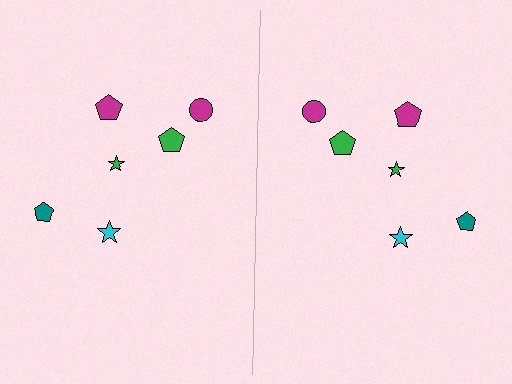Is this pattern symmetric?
Yes, this pattern has bilateral (reflection) symmetry.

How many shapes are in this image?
There are 12 shapes in this image.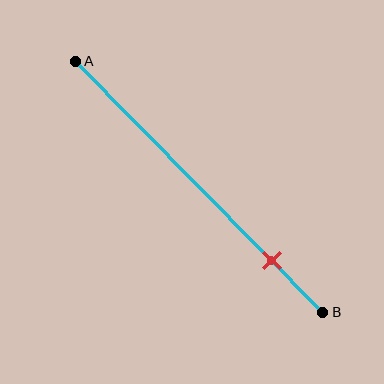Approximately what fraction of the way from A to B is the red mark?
The red mark is approximately 80% of the way from A to B.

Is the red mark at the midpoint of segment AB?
No, the mark is at about 80% from A, not at the 50% midpoint.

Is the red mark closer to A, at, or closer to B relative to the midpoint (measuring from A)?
The red mark is closer to point B than the midpoint of segment AB.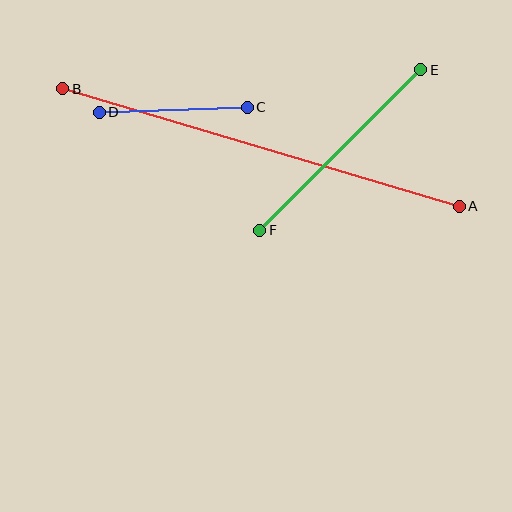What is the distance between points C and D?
The distance is approximately 148 pixels.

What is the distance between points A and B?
The distance is approximately 414 pixels.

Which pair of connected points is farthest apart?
Points A and B are farthest apart.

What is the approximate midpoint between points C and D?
The midpoint is at approximately (173, 110) pixels.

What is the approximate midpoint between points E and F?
The midpoint is at approximately (340, 150) pixels.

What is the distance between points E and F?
The distance is approximately 228 pixels.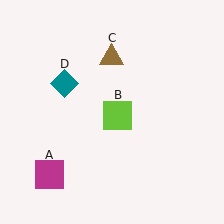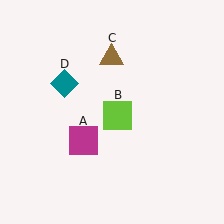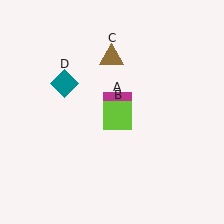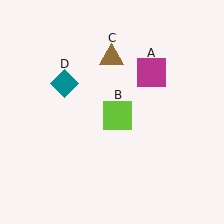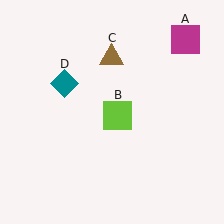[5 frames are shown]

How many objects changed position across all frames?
1 object changed position: magenta square (object A).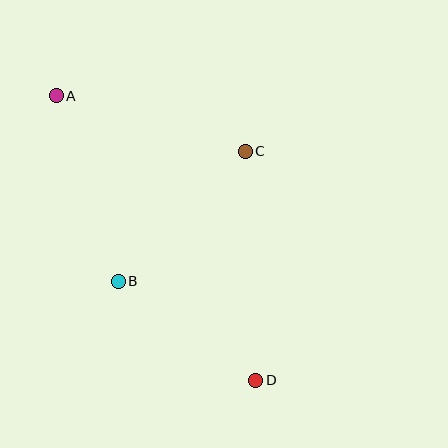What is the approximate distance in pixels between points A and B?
The distance between A and B is approximately 196 pixels.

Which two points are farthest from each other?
Points A and D are farthest from each other.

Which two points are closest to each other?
Points B and D are closest to each other.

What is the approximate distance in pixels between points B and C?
The distance between B and C is approximately 182 pixels.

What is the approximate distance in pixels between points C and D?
The distance between C and D is approximately 229 pixels.